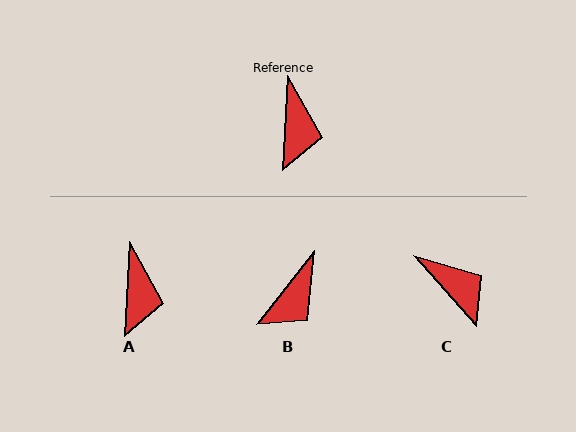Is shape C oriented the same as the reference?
No, it is off by about 45 degrees.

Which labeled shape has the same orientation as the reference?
A.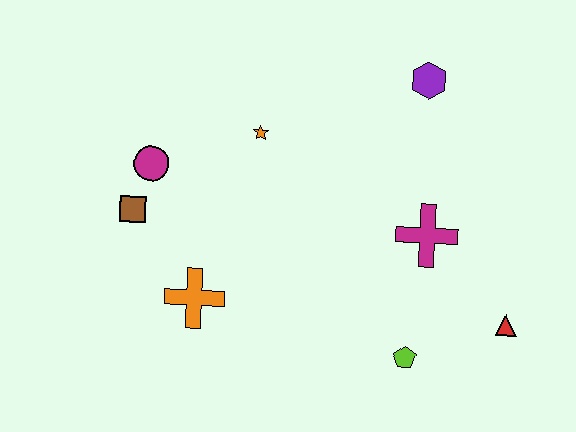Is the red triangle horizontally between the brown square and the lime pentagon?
No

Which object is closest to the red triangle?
The lime pentagon is closest to the red triangle.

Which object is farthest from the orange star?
The red triangle is farthest from the orange star.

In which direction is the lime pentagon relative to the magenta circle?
The lime pentagon is to the right of the magenta circle.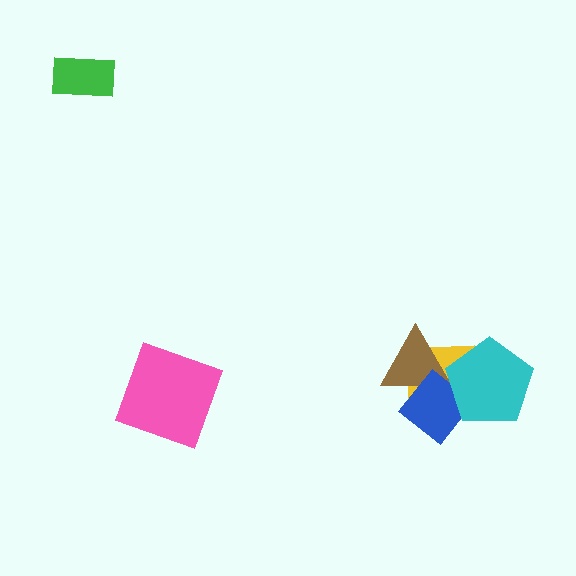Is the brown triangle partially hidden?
Yes, it is partially covered by another shape.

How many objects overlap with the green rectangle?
0 objects overlap with the green rectangle.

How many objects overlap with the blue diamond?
3 objects overlap with the blue diamond.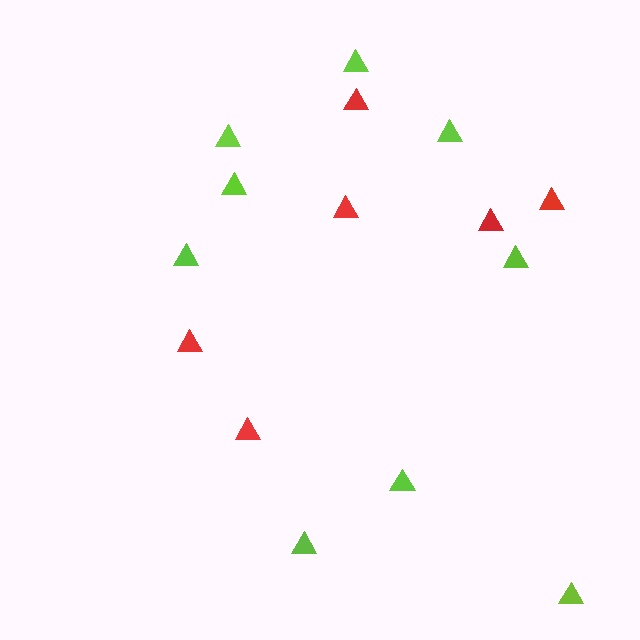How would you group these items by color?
There are 2 groups: one group of red triangles (6) and one group of lime triangles (9).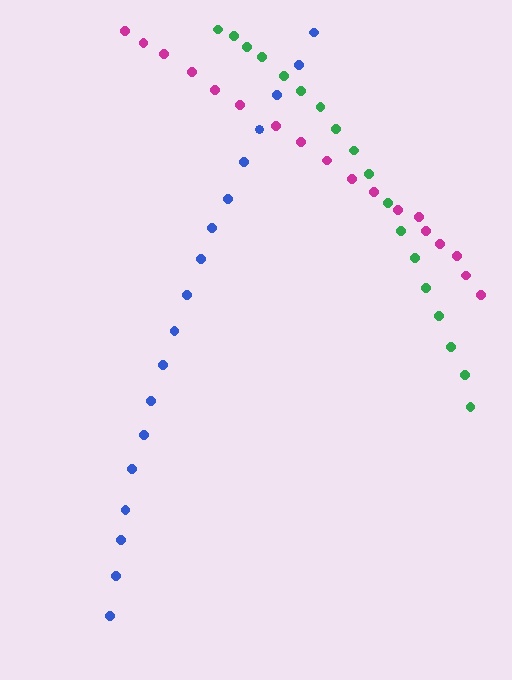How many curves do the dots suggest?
There are 3 distinct paths.